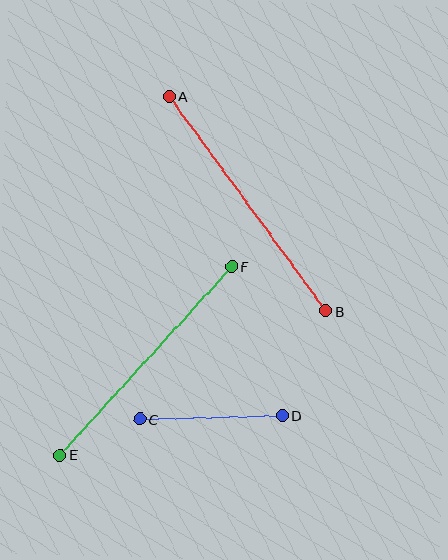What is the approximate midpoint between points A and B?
The midpoint is at approximately (247, 204) pixels.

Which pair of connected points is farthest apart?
Points A and B are farthest apart.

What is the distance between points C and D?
The distance is approximately 142 pixels.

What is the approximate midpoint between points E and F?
The midpoint is at approximately (146, 361) pixels.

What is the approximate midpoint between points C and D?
The midpoint is at approximately (211, 417) pixels.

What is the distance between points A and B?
The distance is approximately 266 pixels.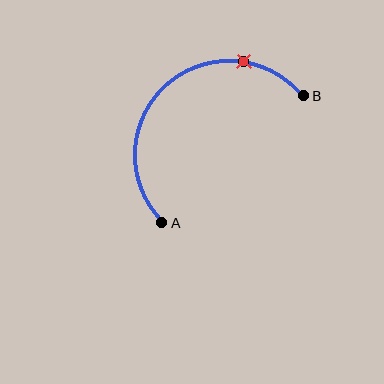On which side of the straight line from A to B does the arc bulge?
The arc bulges above and to the left of the straight line connecting A and B.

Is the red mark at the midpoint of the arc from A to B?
No. The red mark lies on the arc but is closer to endpoint B. The arc midpoint would be at the point on the curve equidistant along the arc from both A and B.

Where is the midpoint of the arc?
The arc midpoint is the point on the curve farthest from the straight line joining A and B. It sits above and to the left of that line.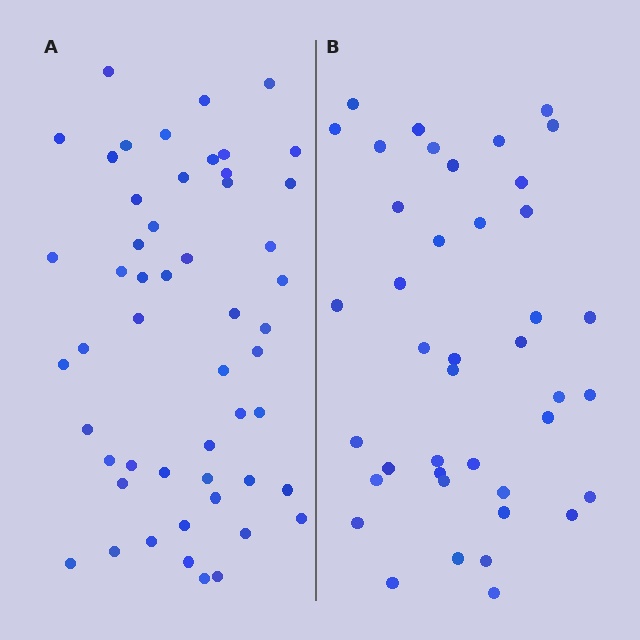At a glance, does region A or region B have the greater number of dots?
Region A (the left region) has more dots.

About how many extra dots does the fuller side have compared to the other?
Region A has roughly 12 or so more dots than region B.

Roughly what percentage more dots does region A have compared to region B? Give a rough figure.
About 25% more.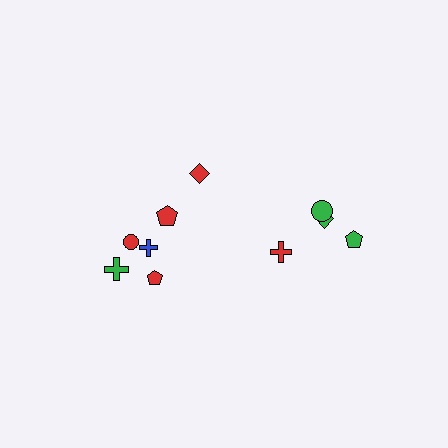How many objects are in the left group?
There are 6 objects.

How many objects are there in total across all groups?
There are 10 objects.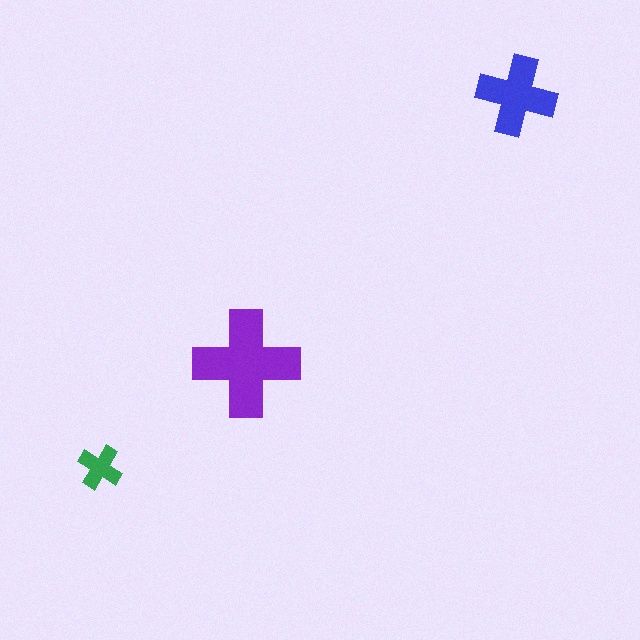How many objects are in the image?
There are 3 objects in the image.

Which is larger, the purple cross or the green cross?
The purple one.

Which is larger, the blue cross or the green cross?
The blue one.